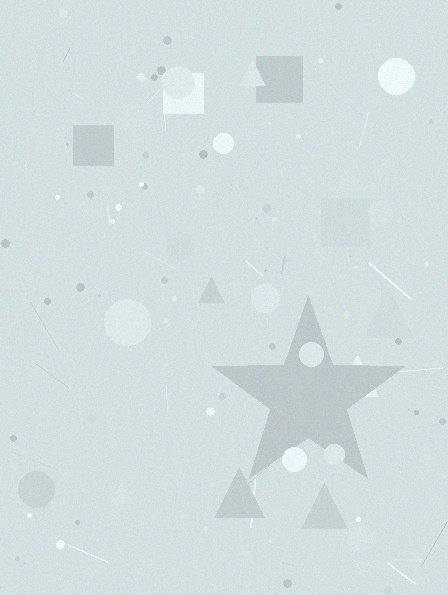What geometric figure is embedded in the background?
A star is embedded in the background.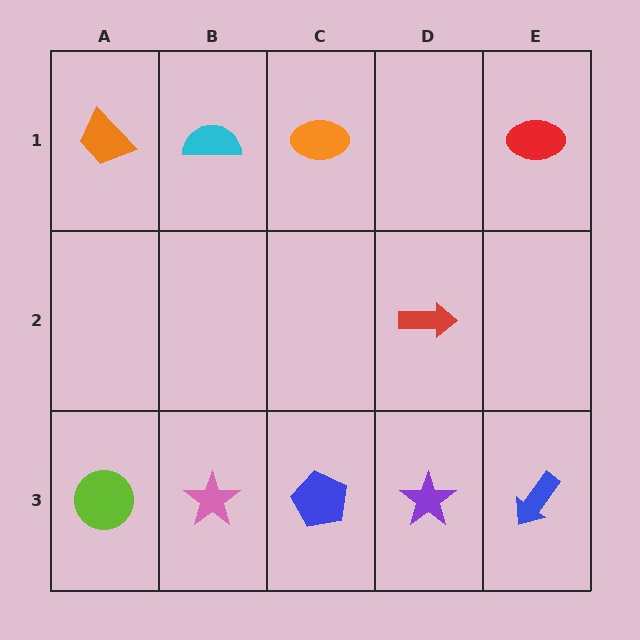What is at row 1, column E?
A red ellipse.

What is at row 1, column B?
A cyan semicircle.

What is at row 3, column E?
A blue arrow.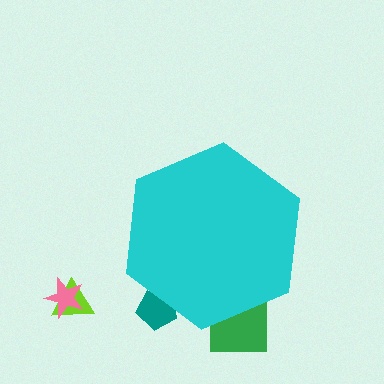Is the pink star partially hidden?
No, the pink star is fully visible.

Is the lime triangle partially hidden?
No, the lime triangle is fully visible.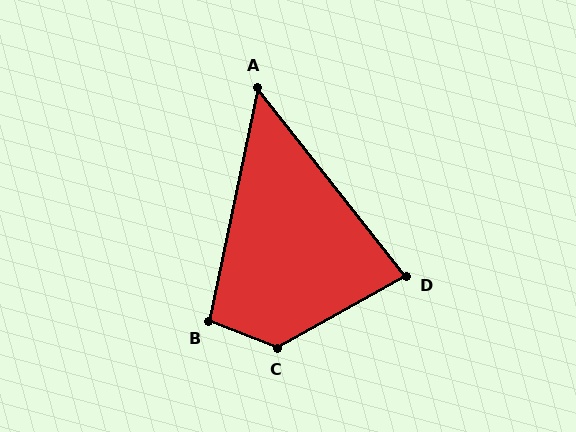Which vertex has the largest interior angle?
C, at approximately 130 degrees.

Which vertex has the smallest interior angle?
A, at approximately 50 degrees.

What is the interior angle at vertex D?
Approximately 81 degrees (acute).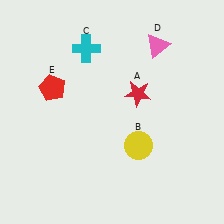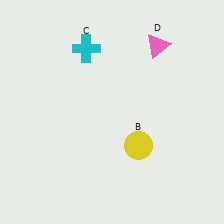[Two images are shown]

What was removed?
The red star (A), the red pentagon (E) were removed in Image 2.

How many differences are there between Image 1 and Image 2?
There are 2 differences between the two images.